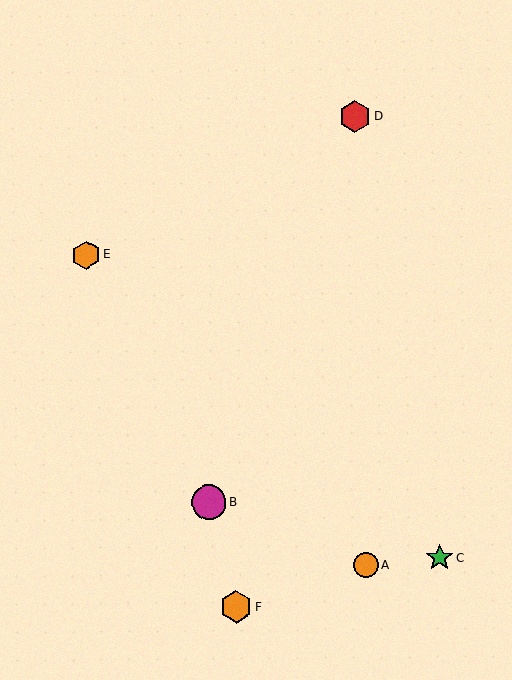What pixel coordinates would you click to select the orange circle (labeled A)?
Click at (366, 565) to select the orange circle A.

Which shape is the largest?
The magenta circle (labeled B) is the largest.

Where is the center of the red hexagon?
The center of the red hexagon is at (355, 117).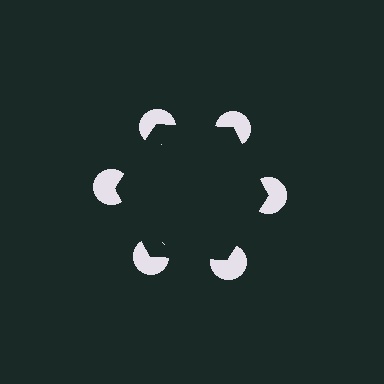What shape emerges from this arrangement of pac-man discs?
An illusory hexagon — its edges are inferred from the aligned wedge cuts in the pac-man discs, not physically drawn.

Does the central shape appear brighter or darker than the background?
It typically appears slightly darker than the background, even though no actual brightness change is drawn.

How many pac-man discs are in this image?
There are 6 — one at each vertex of the illusory hexagon.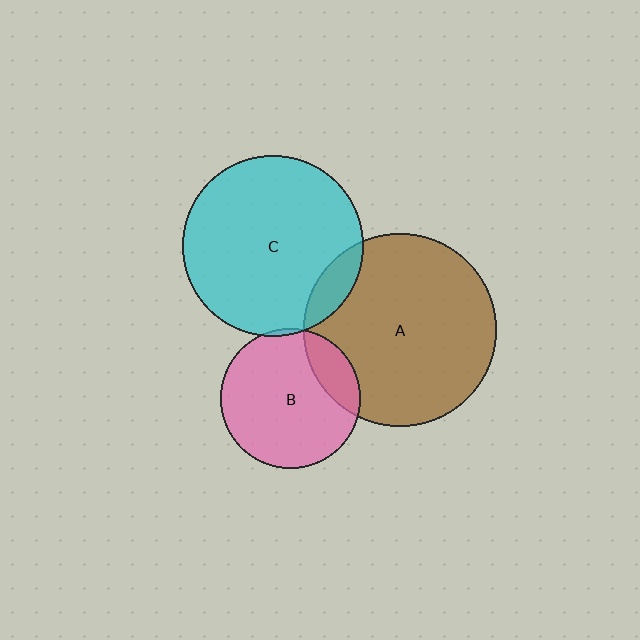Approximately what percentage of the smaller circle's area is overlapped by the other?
Approximately 15%.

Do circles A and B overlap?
Yes.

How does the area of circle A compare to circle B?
Approximately 1.9 times.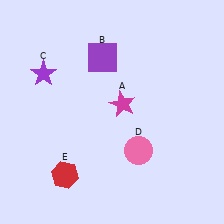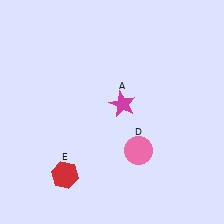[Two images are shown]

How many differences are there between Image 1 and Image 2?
There are 2 differences between the two images.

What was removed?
The purple star (C), the purple square (B) were removed in Image 2.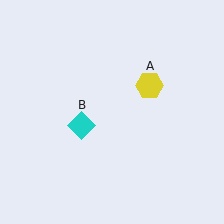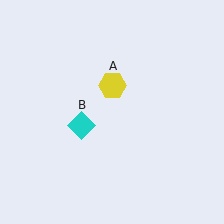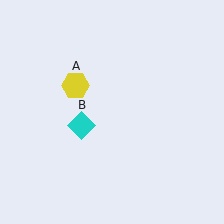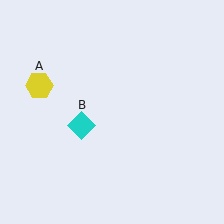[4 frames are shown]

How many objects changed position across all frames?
1 object changed position: yellow hexagon (object A).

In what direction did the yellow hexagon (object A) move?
The yellow hexagon (object A) moved left.